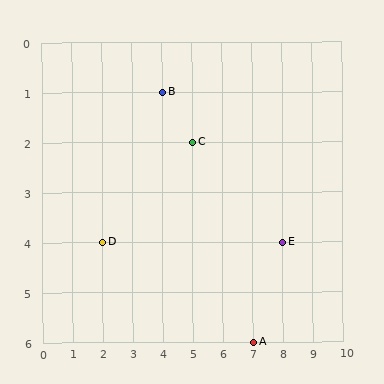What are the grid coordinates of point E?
Point E is at grid coordinates (8, 4).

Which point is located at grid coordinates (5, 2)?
Point C is at (5, 2).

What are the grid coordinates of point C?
Point C is at grid coordinates (5, 2).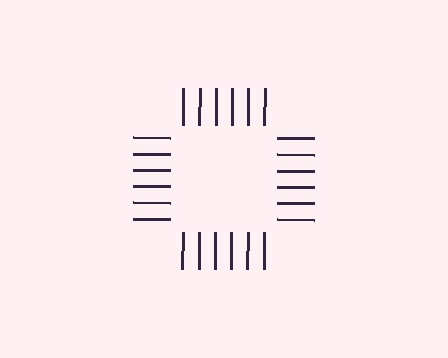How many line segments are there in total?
24 — 6 along each of the 4 edges.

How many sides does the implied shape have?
4 sides — the line-ends trace a square.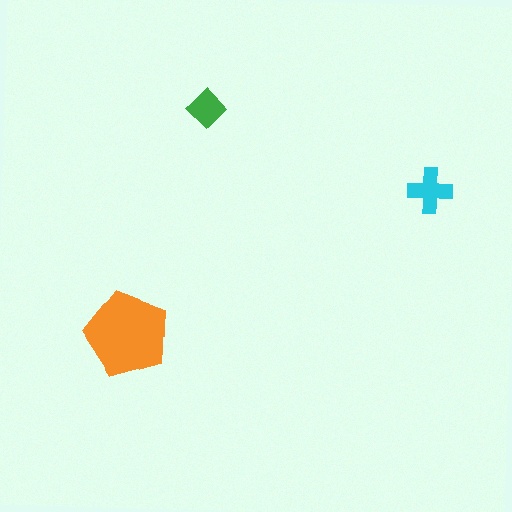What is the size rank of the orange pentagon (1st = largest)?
1st.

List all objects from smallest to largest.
The green diamond, the cyan cross, the orange pentagon.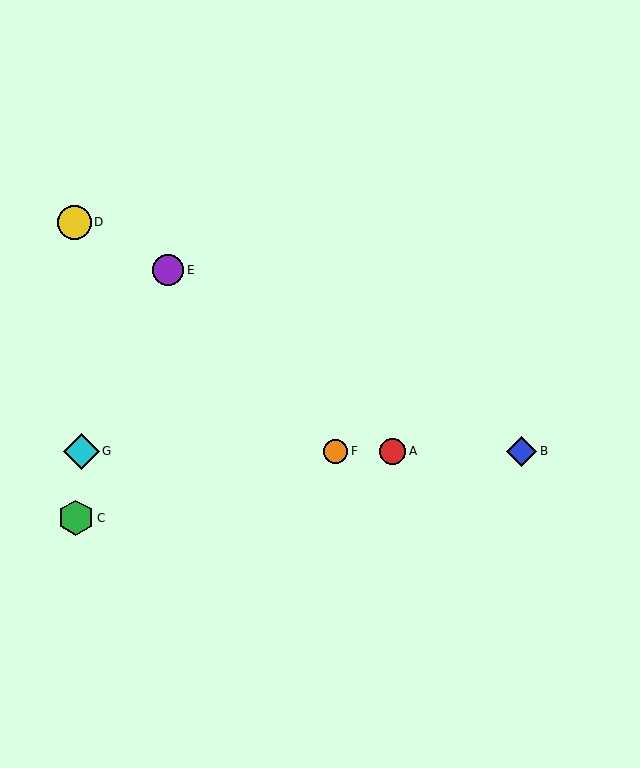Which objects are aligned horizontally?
Objects A, B, F, G are aligned horizontally.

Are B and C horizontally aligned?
No, B is at y≈451 and C is at y≈518.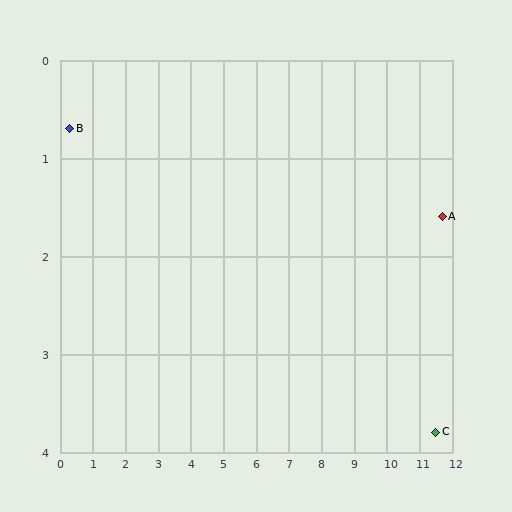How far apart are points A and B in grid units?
Points A and B are about 11.4 grid units apart.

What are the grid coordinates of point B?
Point B is at approximately (0.3, 0.7).